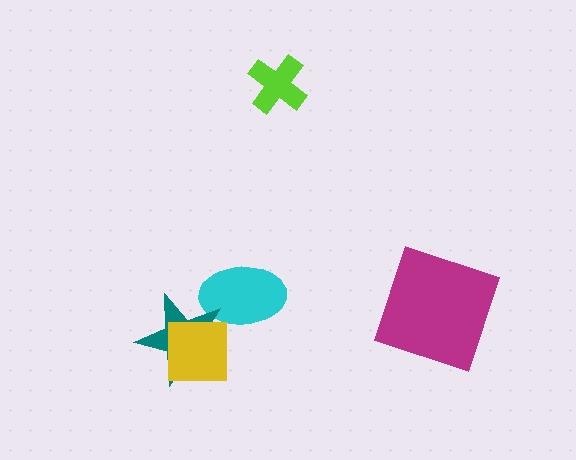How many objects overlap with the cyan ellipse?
1 object overlaps with the cyan ellipse.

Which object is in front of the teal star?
The yellow square is in front of the teal star.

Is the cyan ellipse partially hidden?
Yes, it is partially covered by another shape.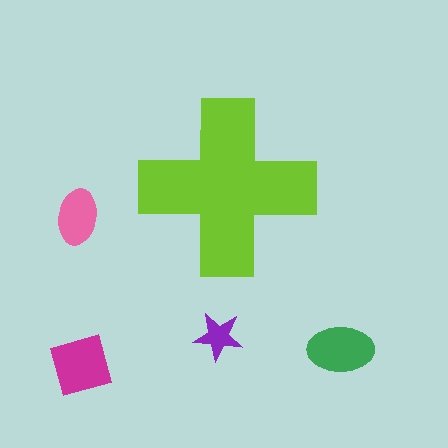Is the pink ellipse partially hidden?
No, the pink ellipse is fully visible.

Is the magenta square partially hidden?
No, the magenta square is fully visible.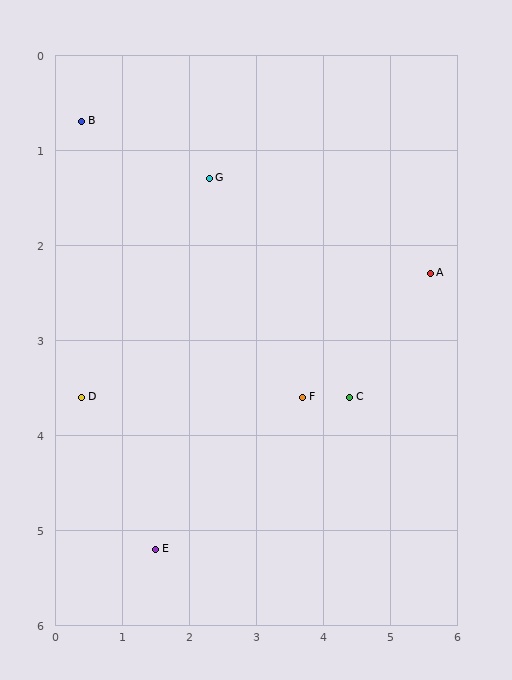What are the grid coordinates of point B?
Point B is at approximately (0.4, 0.7).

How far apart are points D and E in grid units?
Points D and E are about 1.9 grid units apart.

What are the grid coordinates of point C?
Point C is at approximately (4.4, 3.6).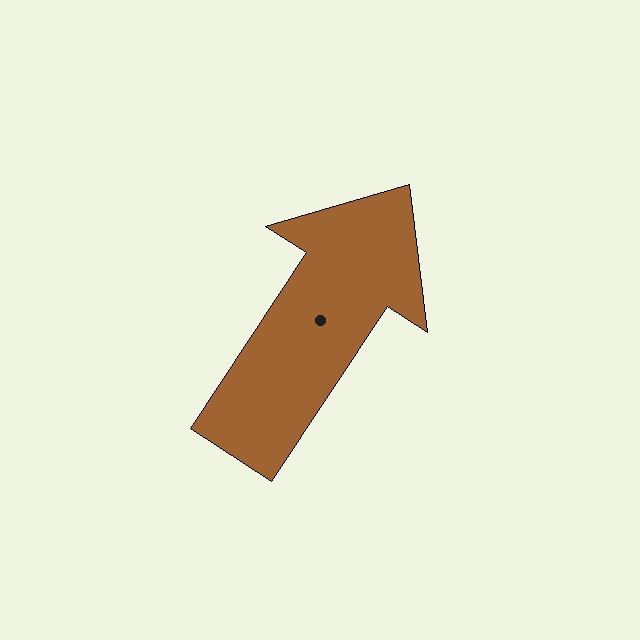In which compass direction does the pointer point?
Northeast.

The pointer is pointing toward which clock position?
Roughly 1 o'clock.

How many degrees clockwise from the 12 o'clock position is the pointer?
Approximately 33 degrees.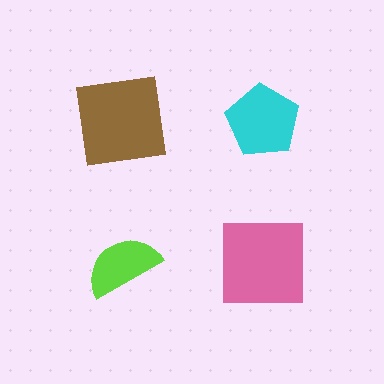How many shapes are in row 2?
2 shapes.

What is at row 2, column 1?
A lime semicircle.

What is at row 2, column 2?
A pink square.